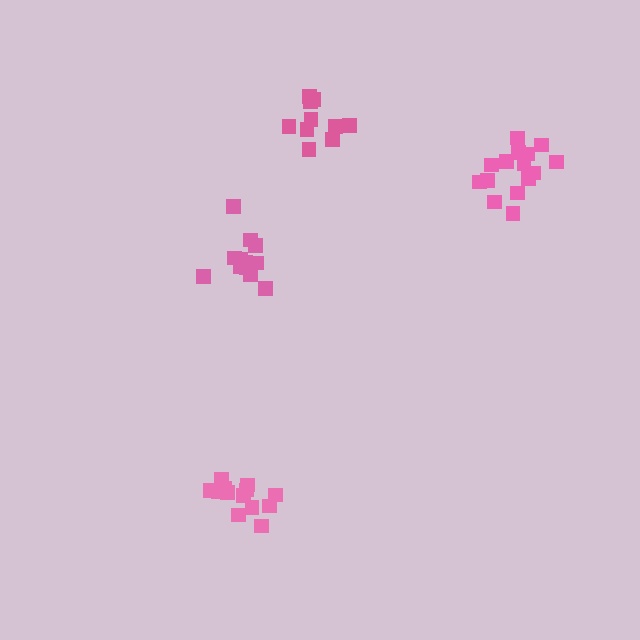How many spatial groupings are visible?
There are 4 spatial groupings.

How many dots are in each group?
Group 1: 15 dots, Group 2: 13 dots, Group 3: 13 dots, Group 4: 10 dots (51 total).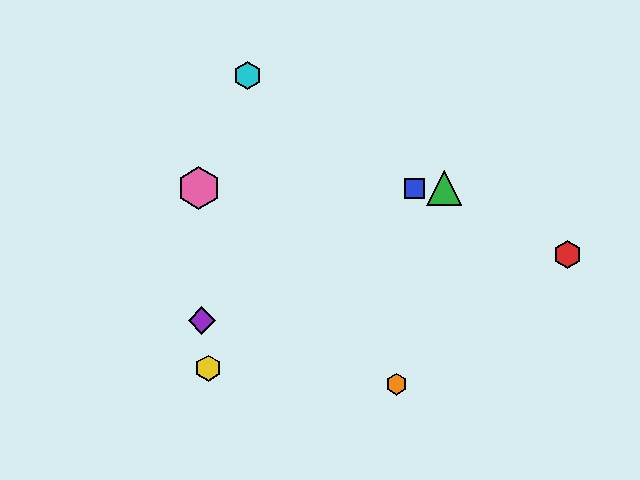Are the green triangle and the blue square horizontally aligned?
Yes, both are at y≈188.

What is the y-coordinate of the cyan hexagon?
The cyan hexagon is at y≈75.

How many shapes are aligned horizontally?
3 shapes (the blue square, the green triangle, the pink hexagon) are aligned horizontally.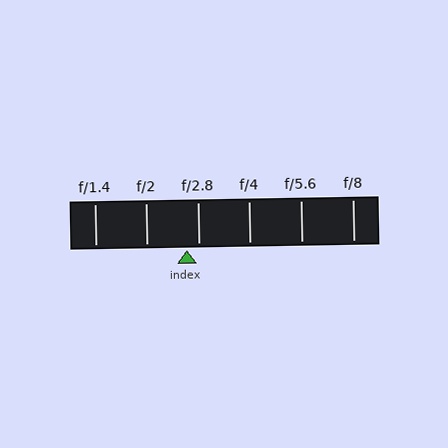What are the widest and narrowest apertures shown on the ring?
The widest aperture shown is f/1.4 and the narrowest is f/8.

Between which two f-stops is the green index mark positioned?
The index mark is between f/2 and f/2.8.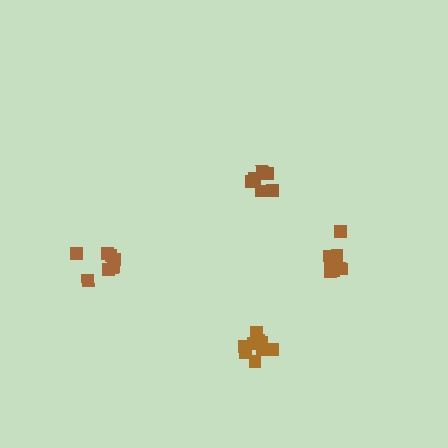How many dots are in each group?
Group 1: 8 dots, Group 2: 9 dots, Group 3: 6 dots, Group 4: 8 dots (31 total).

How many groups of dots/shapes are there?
There are 4 groups.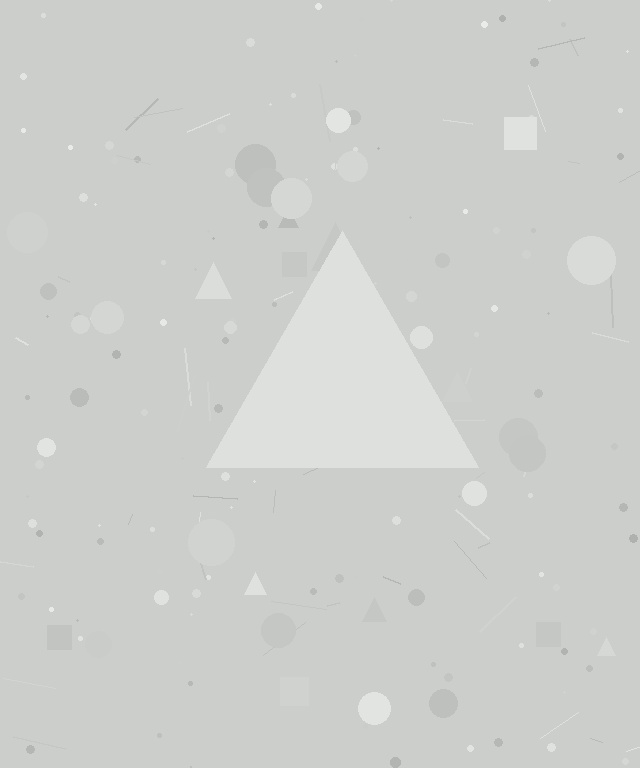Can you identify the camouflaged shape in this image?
The camouflaged shape is a triangle.